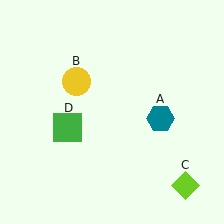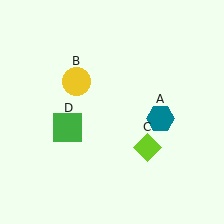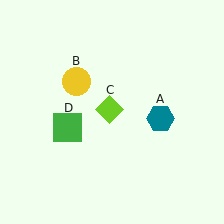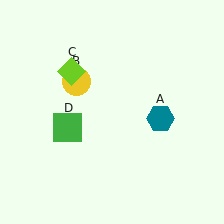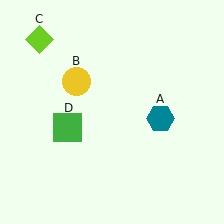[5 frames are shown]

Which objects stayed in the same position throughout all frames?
Teal hexagon (object A) and yellow circle (object B) and green square (object D) remained stationary.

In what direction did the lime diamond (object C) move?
The lime diamond (object C) moved up and to the left.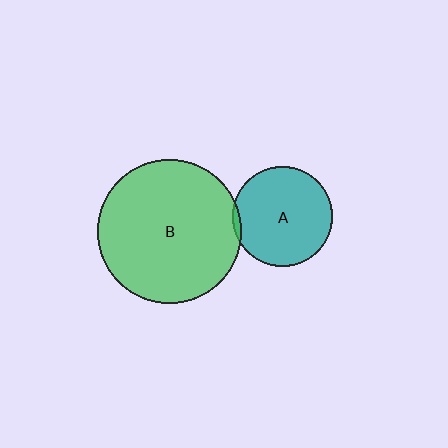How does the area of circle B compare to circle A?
Approximately 2.0 times.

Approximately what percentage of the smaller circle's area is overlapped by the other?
Approximately 5%.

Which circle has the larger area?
Circle B (green).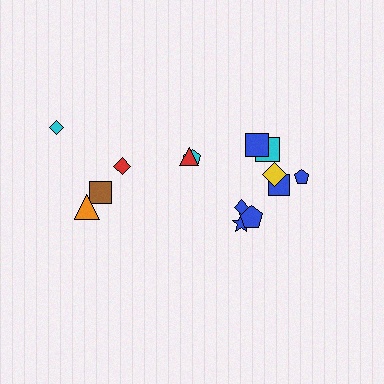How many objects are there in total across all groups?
There are 14 objects.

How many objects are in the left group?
There are 6 objects.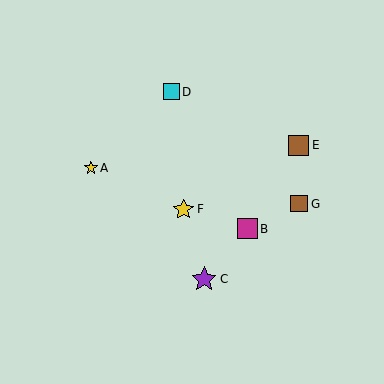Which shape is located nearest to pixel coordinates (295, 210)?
The brown square (labeled G) at (299, 204) is nearest to that location.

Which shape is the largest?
The purple star (labeled C) is the largest.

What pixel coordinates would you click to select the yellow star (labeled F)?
Click at (183, 209) to select the yellow star F.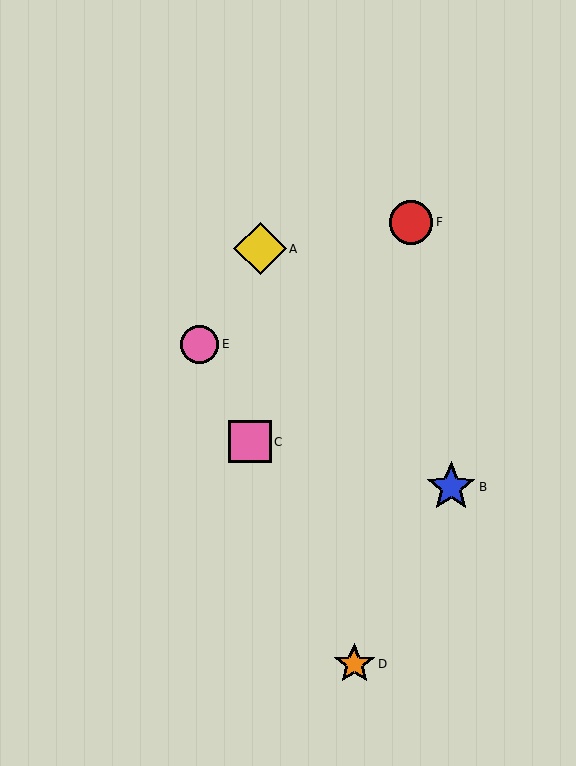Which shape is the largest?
The yellow diamond (labeled A) is the largest.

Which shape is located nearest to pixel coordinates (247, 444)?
The pink square (labeled C) at (250, 442) is nearest to that location.